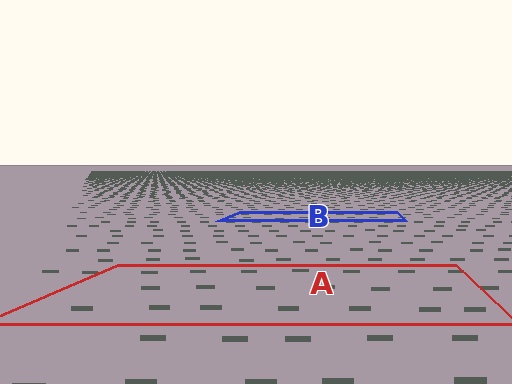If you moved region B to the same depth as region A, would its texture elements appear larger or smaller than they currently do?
They would appear larger. At a closer depth, the same texture elements are projected at a bigger on-screen size.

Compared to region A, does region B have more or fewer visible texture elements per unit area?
Region B has more texture elements per unit area — they are packed more densely because it is farther away.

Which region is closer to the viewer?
Region A is closer. The texture elements there are larger and more spread out.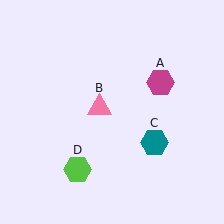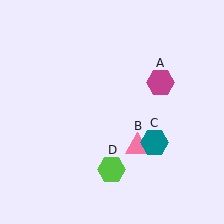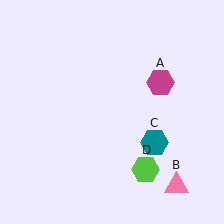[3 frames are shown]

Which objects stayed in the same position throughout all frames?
Magenta hexagon (object A) and teal hexagon (object C) remained stationary.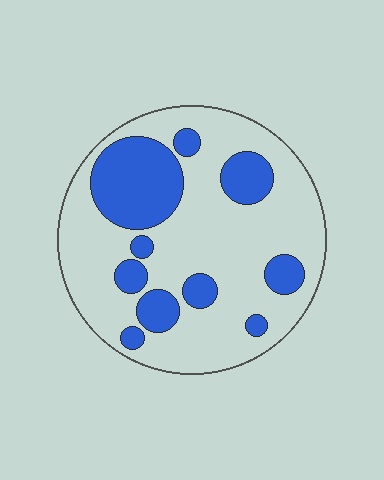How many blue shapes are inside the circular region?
10.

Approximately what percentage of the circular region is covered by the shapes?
Approximately 30%.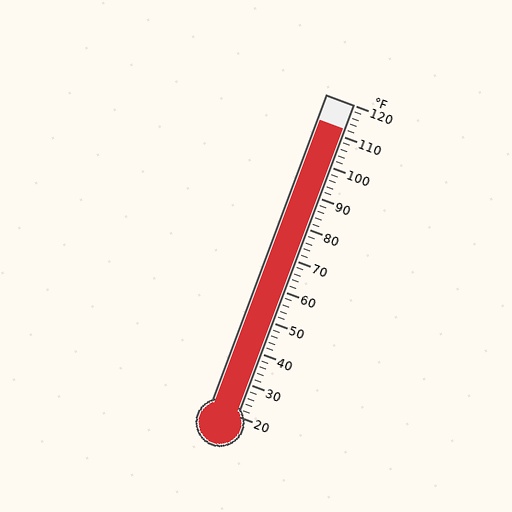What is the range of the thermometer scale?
The thermometer scale ranges from 20°F to 120°F.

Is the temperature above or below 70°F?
The temperature is above 70°F.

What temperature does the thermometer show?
The thermometer shows approximately 112°F.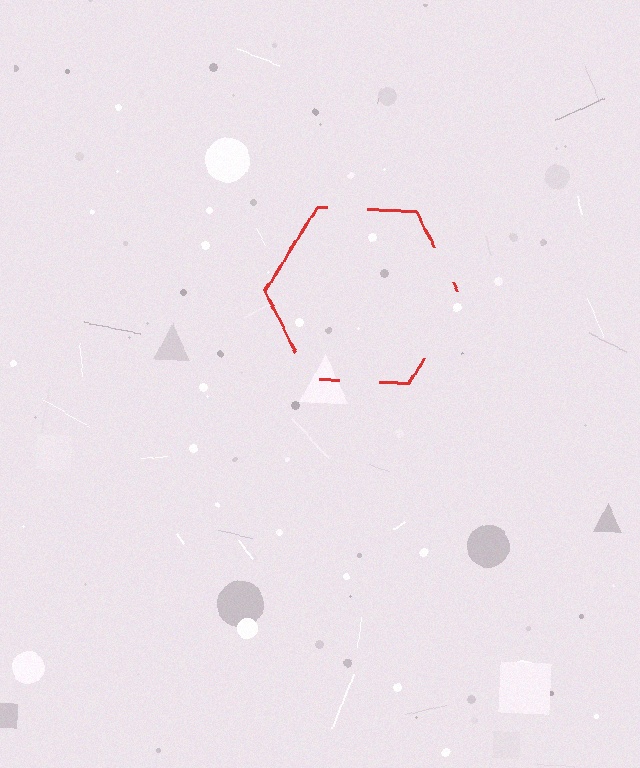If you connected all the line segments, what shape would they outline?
They would outline a hexagon.